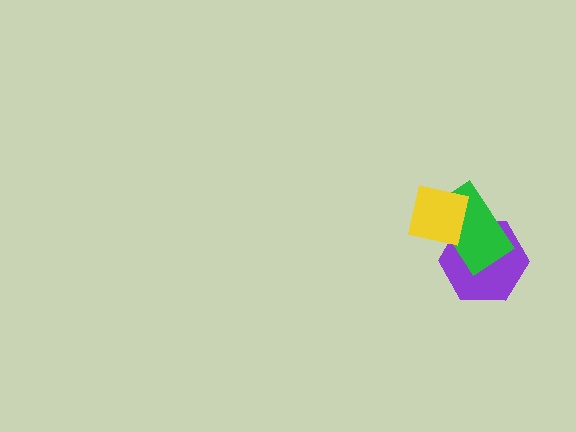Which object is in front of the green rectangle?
The yellow square is in front of the green rectangle.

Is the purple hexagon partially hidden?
Yes, it is partially covered by another shape.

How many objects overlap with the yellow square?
2 objects overlap with the yellow square.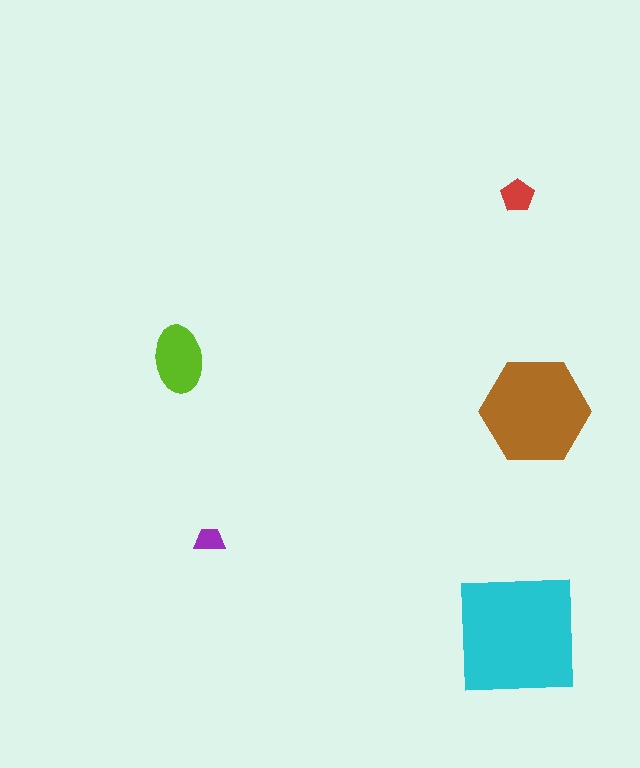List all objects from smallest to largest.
The purple trapezoid, the red pentagon, the lime ellipse, the brown hexagon, the cyan square.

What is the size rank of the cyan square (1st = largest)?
1st.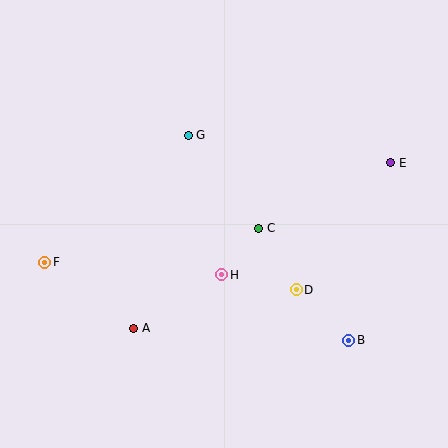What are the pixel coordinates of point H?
Point H is at (222, 275).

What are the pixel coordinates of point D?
Point D is at (296, 290).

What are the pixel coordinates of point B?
Point B is at (349, 340).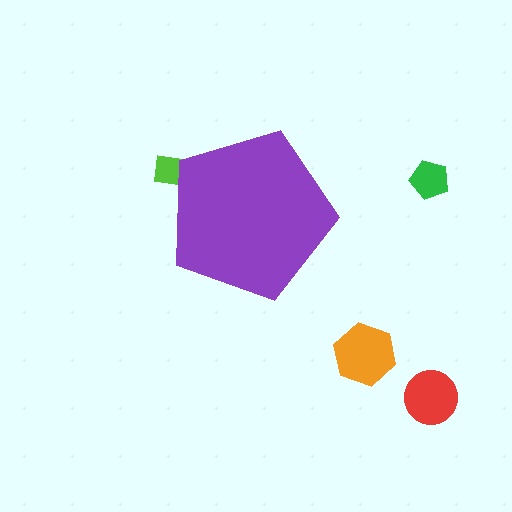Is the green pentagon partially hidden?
No, the green pentagon is fully visible.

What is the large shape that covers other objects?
A purple pentagon.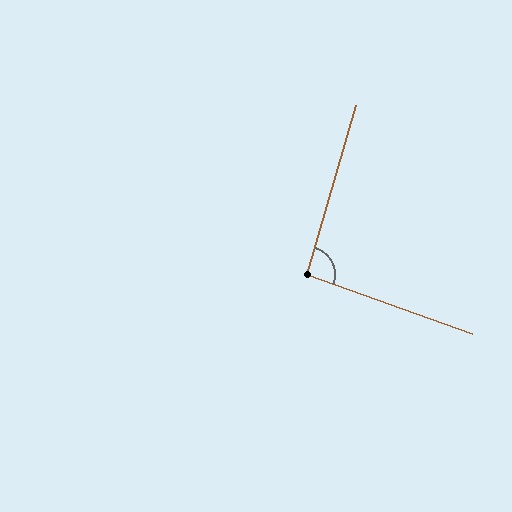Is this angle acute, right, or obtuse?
It is approximately a right angle.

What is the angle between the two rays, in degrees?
Approximately 93 degrees.